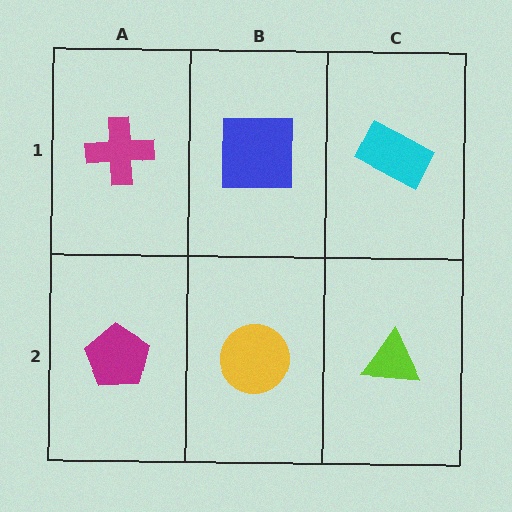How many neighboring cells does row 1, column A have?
2.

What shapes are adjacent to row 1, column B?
A yellow circle (row 2, column B), a magenta cross (row 1, column A), a cyan rectangle (row 1, column C).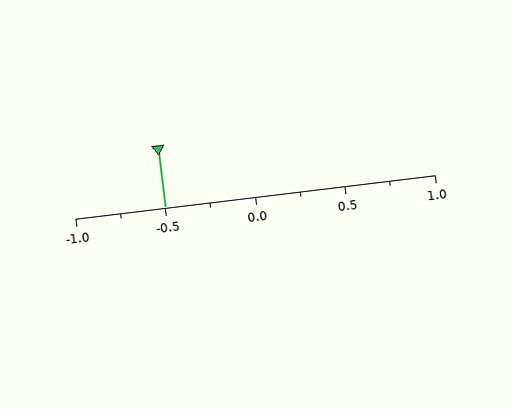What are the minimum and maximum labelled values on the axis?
The axis runs from -1.0 to 1.0.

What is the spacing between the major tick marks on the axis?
The major ticks are spaced 0.5 apart.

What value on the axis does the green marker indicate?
The marker indicates approximately -0.5.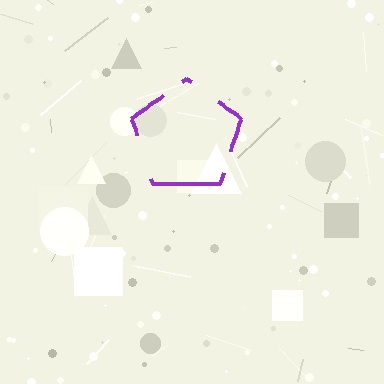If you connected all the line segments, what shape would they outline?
They would outline a pentagon.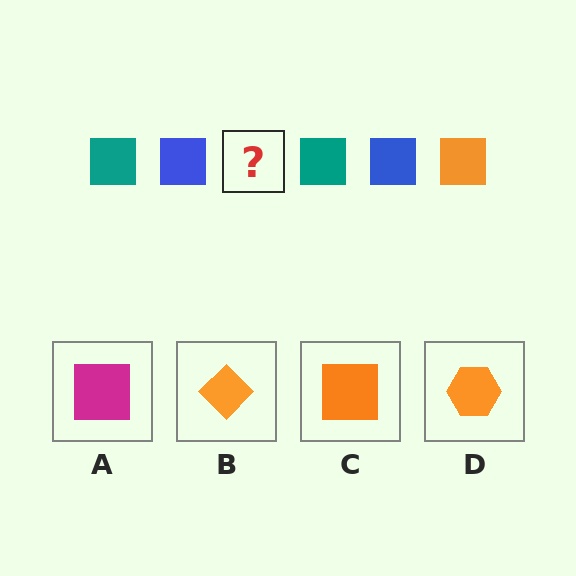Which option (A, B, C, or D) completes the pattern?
C.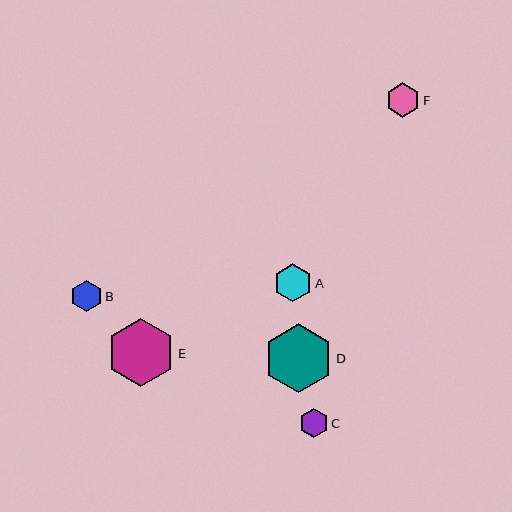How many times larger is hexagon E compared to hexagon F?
Hexagon E is approximately 2.0 times the size of hexagon F.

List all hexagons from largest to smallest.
From largest to smallest: D, E, A, F, B, C.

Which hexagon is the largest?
Hexagon D is the largest with a size of approximately 69 pixels.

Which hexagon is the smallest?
Hexagon C is the smallest with a size of approximately 29 pixels.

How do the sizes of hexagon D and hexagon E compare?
Hexagon D and hexagon E are approximately the same size.